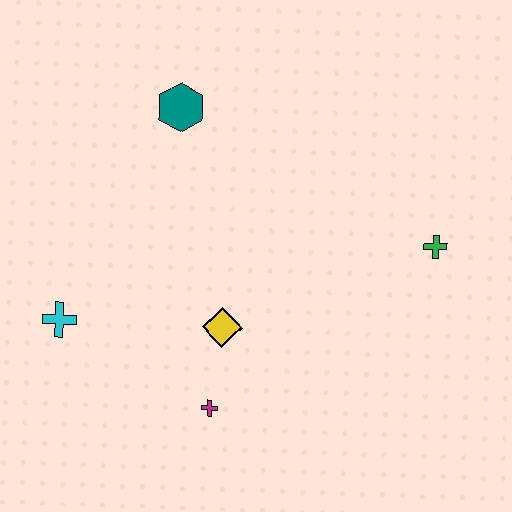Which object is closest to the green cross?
The yellow diamond is closest to the green cross.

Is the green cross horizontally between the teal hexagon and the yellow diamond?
No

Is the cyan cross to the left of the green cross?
Yes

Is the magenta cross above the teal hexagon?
No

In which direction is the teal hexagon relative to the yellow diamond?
The teal hexagon is above the yellow diamond.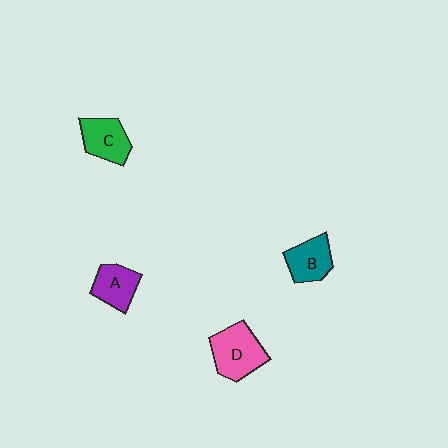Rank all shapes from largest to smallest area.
From largest to smallest: D (pink), C (green), B (teal), A (purple).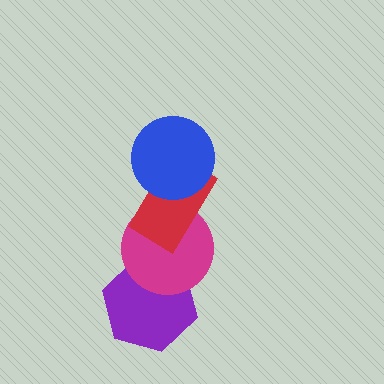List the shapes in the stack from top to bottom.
From top to bottom: the blue circle, the red rectangle, the magenta circle, the purple hexagon.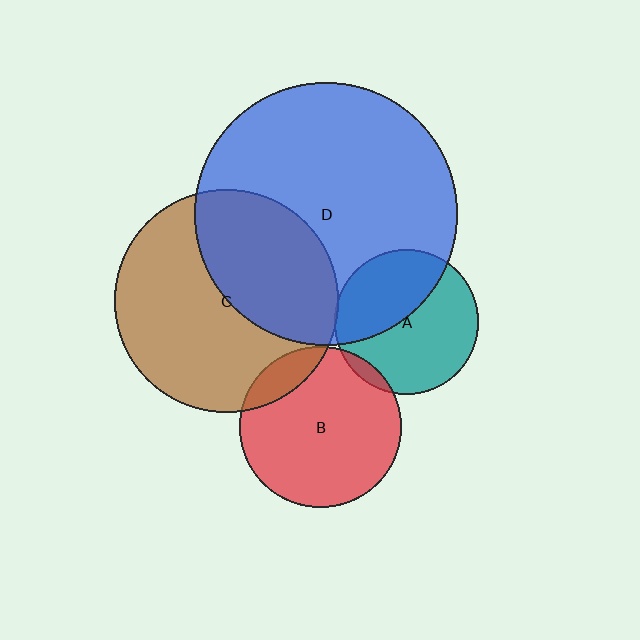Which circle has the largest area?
Circle D (blue).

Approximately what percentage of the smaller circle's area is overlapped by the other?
Approximately 15%.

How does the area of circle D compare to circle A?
Approximately 3.3 times.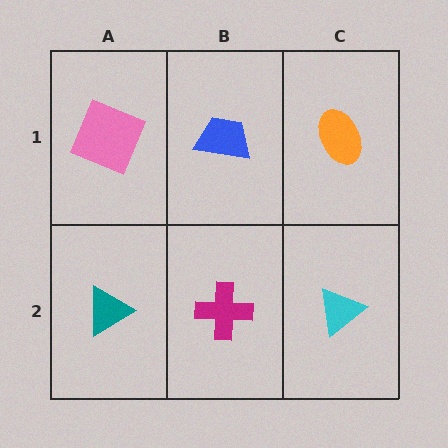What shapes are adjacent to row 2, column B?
A blue trapezoid (row 1, column B), a teal triangle (row 2, column A), a cyan triangle (row 2, column C).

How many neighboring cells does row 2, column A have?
2.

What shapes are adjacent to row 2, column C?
An orange ellipse (row 1, column C), a magenta cross (row 2, column B).